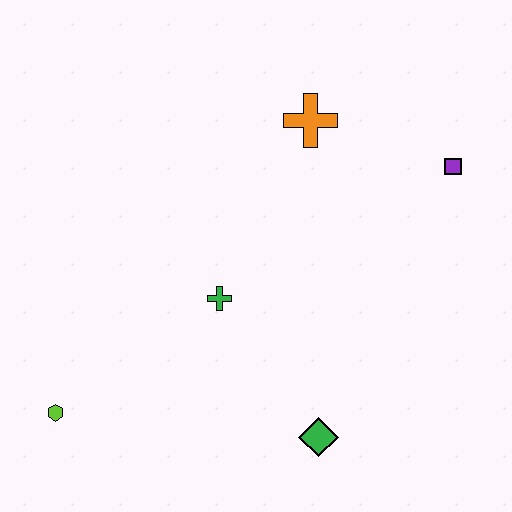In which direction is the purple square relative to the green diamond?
The purple square is above the green diamond.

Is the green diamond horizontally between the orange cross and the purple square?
Yes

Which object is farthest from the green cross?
The purple square is farthest from the green cross.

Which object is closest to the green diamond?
The green cross is closest to the green diamond.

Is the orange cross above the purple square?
Yes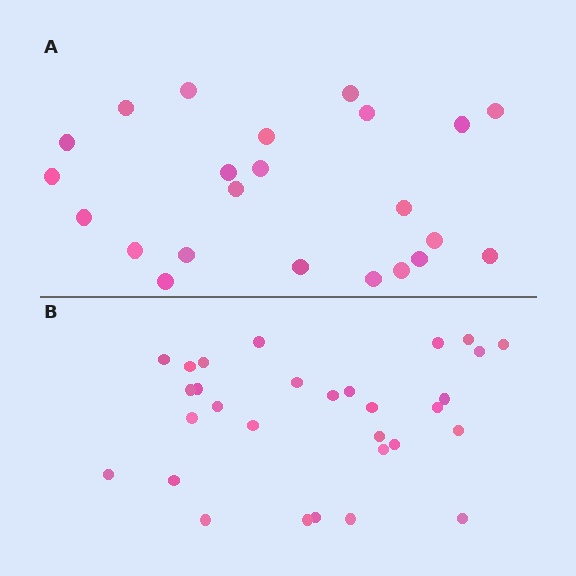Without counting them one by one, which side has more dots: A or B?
Region B (the bottom region) has more dots.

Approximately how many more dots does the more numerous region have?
Region B has roughly 8 or so more dots than region A.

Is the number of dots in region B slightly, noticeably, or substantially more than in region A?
Region B has noticeably more, but not dramatically so. The ratio is roughly 1.3 to 1.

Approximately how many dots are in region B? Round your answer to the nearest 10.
About 30 dots.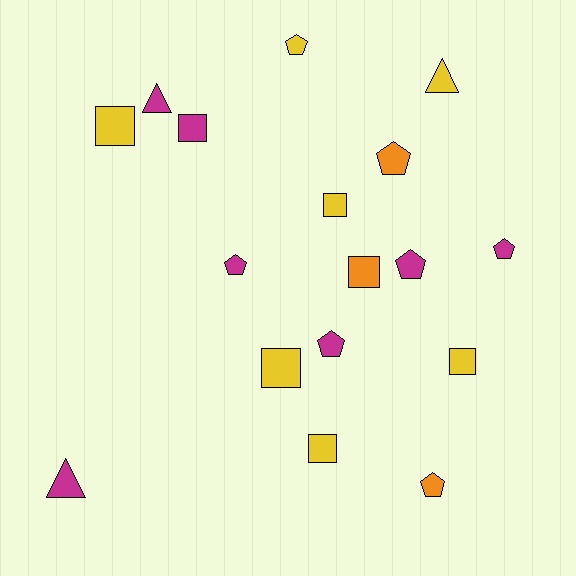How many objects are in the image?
There are 17 objects.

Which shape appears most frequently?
Square, with 7 objects.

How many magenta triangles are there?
There are 2 magenta triangles.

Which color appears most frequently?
Yellow, with 7 objects.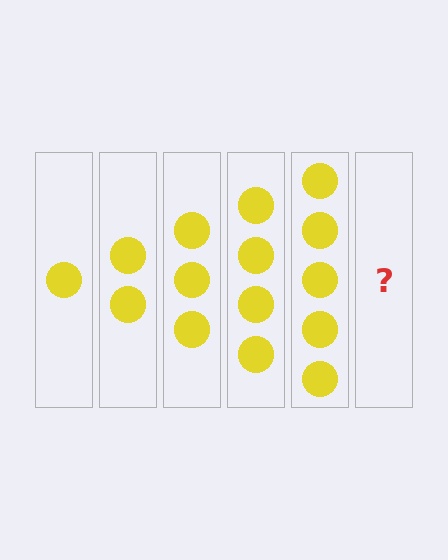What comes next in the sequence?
The next element should be 6 circles.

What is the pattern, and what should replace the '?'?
The pattern is that each step adds one more circle. The '?' should be 6 circles.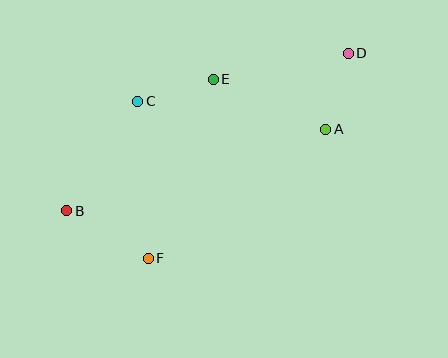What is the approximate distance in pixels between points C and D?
The distance between C and D is approximately 216 pixels.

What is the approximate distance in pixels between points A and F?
The distance between A and F is approximately 220 pixels.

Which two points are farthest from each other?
Points B and D are farthest from each other.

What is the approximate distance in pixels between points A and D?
The distance between A and D is approximately 79 pixels.